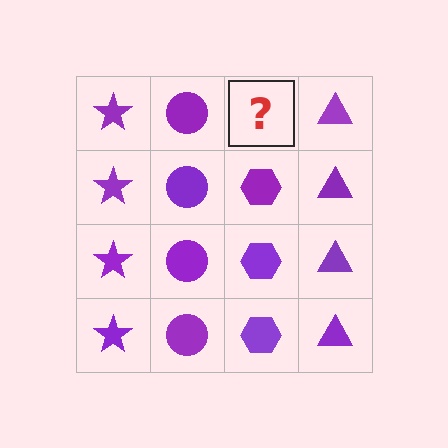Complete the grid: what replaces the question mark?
The question mark should be replaced with a purple hexagon.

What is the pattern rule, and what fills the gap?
The rule is that each column has a consistent shape. The gap should be filled with a purple hexagon.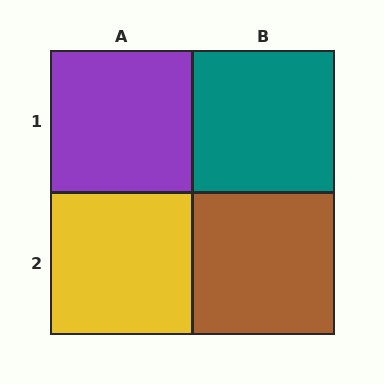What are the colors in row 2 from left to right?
Yellow, brown.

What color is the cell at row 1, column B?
Teal.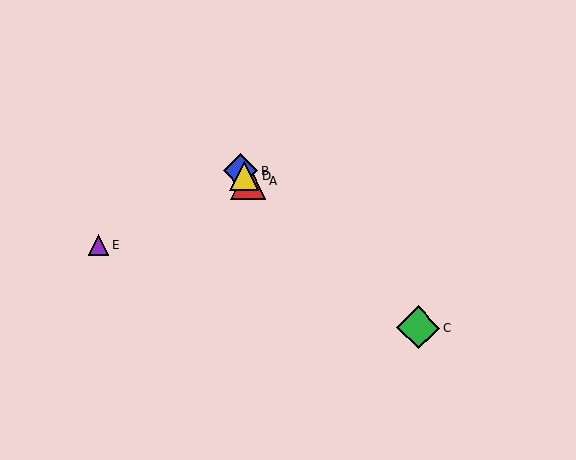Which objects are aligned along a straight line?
Objects A, B, D are aligned along a straight line.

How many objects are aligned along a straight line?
3 objects (A, B, D) are aligned along a straight line.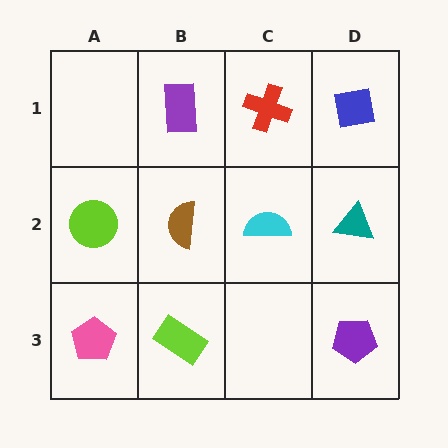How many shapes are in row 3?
3 shapes.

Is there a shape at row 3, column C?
No, that cell is empty.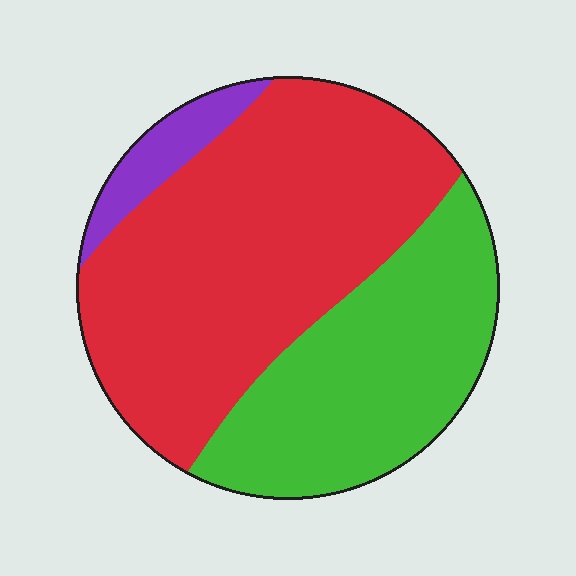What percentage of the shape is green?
Green takes up about three eighths (3/8) of the shape.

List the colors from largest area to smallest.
From largest to smallest: red, green, purple.